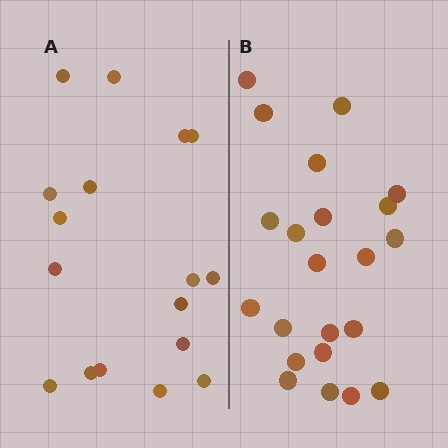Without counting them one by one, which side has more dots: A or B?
Region B (the right region) has more dots.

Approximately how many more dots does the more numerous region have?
Region B has about 5 more dots than region A.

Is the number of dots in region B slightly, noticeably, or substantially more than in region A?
Region B has noticeably more, but not dramatically so. The ratio is roughly 1.3 to 1.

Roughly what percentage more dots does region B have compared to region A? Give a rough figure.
About 30% more.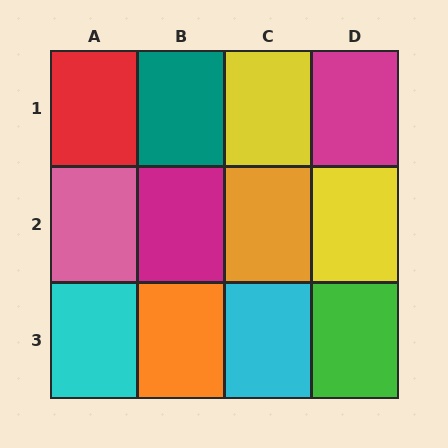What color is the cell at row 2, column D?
Yellow.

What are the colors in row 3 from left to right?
Cyan, orange, cyan, green.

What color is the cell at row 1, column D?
Magenta.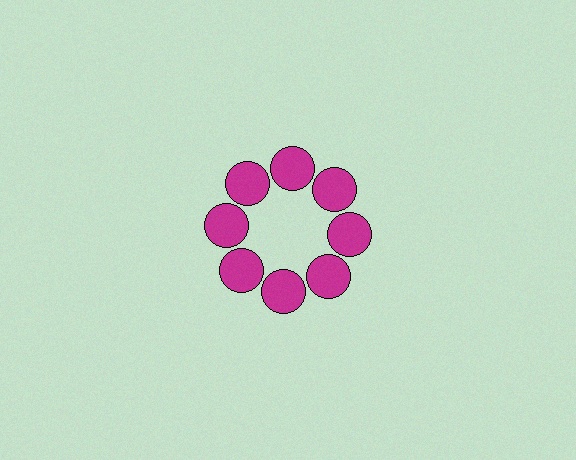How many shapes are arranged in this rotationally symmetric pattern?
There are 8 shapes, arranged in 8 groups of 1.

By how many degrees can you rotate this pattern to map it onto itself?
The pattern maps onto itself every 45 degrees of rotation.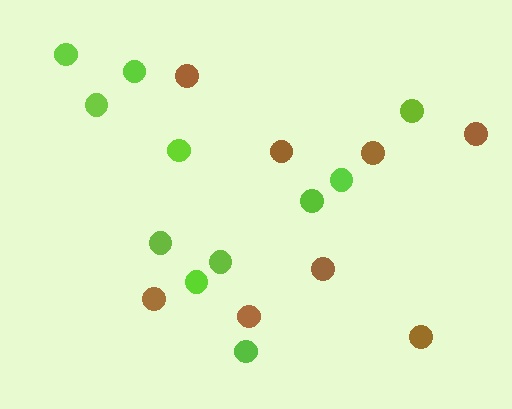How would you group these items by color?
There are 2 groups: one group of brown circles (8) and one group of lime circles (11).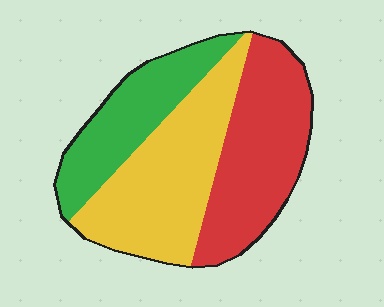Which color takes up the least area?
Green, at roughly 25%.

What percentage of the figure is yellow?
Yellow covers about 40% of the figure.